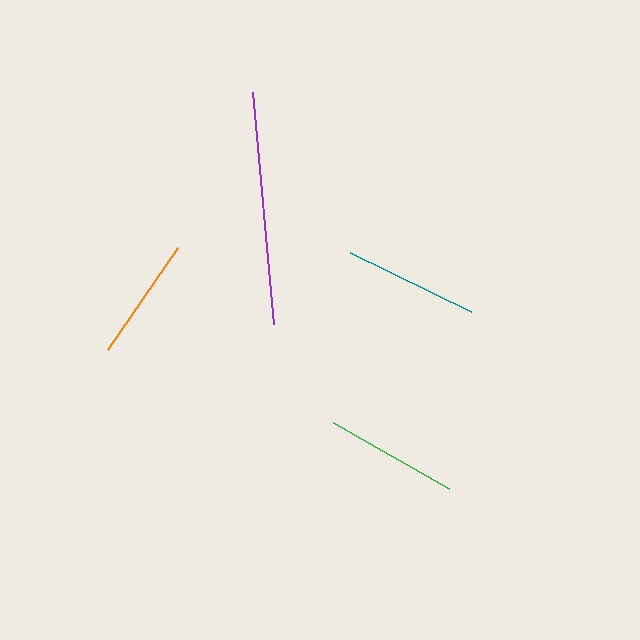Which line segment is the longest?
The purple line is the longest at approximately 232 pixels.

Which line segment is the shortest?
The orange line is the shortest at approximately 125 pixels.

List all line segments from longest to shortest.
From longest to shortest: purple, teal, green, orange.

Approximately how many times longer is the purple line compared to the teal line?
The purple line is approximately 1.7 times the length of the teal line.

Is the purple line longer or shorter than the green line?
The purple line is longer than the green line.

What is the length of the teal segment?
The teal segment is approximately 135 pixels long.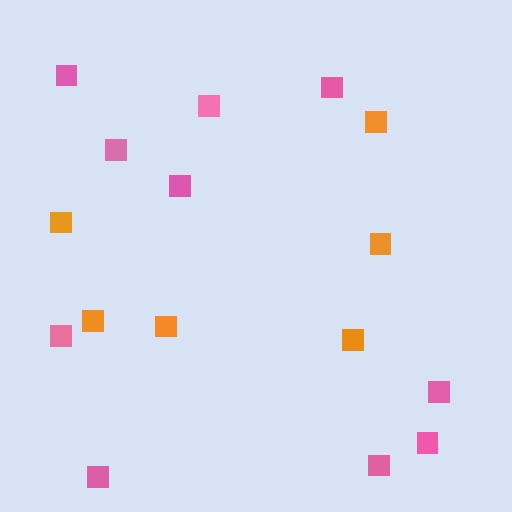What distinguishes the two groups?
There are 2 groups: one group of pink squares (10) and one group of orange squares (6).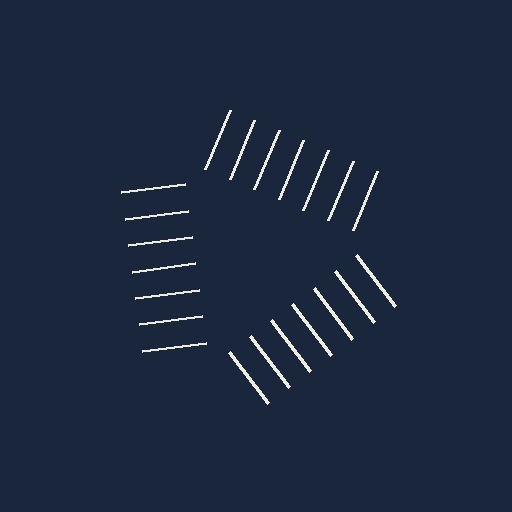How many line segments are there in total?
21 — 7 along each of the 3 edges.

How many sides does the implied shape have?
3 sides — the line-ends trace a triangle.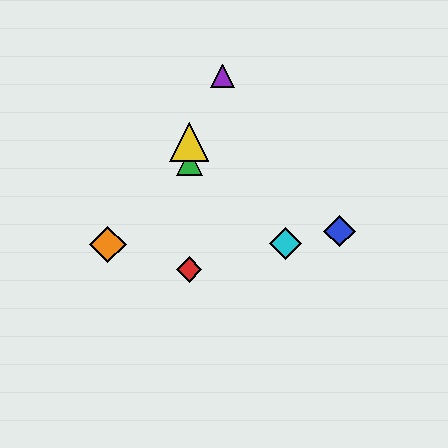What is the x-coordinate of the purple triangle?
The purple triangle is at x≈223.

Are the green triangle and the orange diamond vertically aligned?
No, the green triangle is at x≈189 and the orange diamond is at x≈108.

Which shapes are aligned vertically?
The red diamond, the green triangle, the yellow triangle are aligned vertically.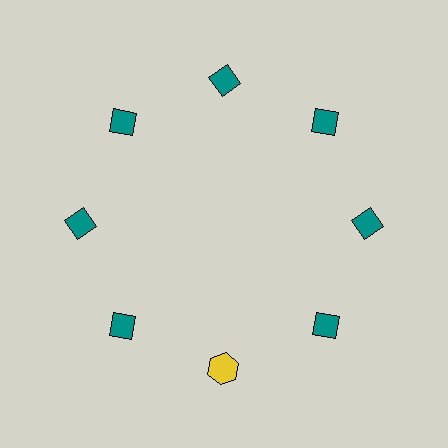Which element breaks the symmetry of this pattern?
The yellow hexagon at roughly the 6 o'clock position breaks the symmetry. All other shapes are teal diamonds.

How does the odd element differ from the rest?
It differs in both color (yellow instead of teal) and shape (hexagon instead of diamond).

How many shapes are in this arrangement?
There are 8 shapes arranged in a ring pattern.